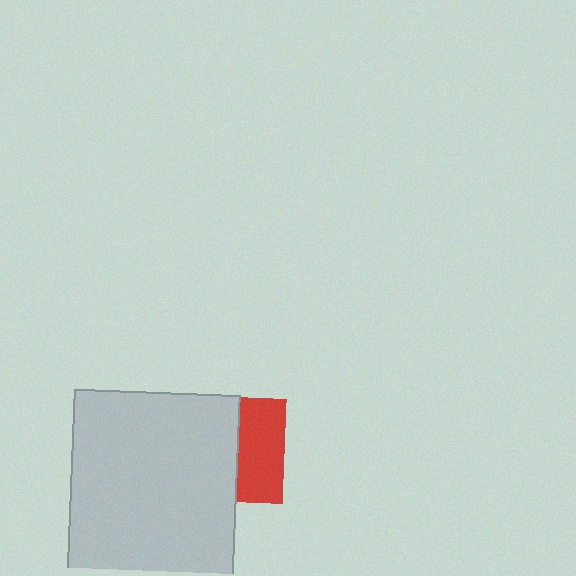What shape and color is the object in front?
The object in front is a light gray rectangle.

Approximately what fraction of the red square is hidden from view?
Roughly 57% of the red square is hidden behind the light gray rectangle.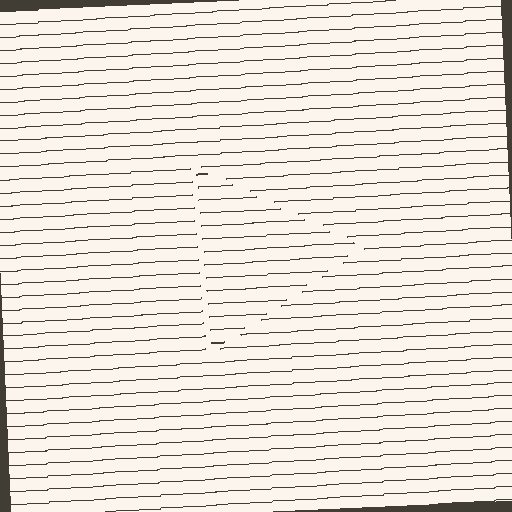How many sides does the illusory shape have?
3 sides — the line-ends trace a triangle.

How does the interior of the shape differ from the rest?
The interior of the shape contains the same grating, shifted by half a period — the contour is defined by the phase discontinuity where line-ends from the inner and outer gratings abut.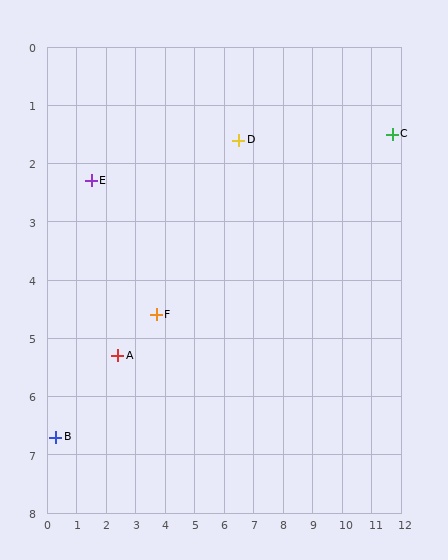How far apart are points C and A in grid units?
Points C and A are about 10.0 grid units apart.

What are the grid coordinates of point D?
Point D is at approximately (6.5, 1.6).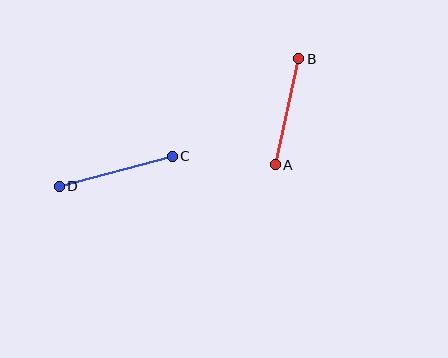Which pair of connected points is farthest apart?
Points C and D are farthest apart.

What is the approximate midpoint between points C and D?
The midpoint is at approximately (116, 171) pixels.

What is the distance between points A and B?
The distance is approximately 109 pixels.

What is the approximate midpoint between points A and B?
The midpoint is at approximately (287, 112) pixels.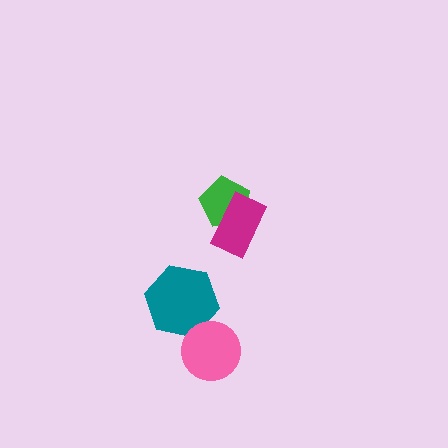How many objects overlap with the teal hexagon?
1 object overlaps with the teal hexagon.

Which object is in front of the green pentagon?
The magenta rectangle is in front of the green pentagon.